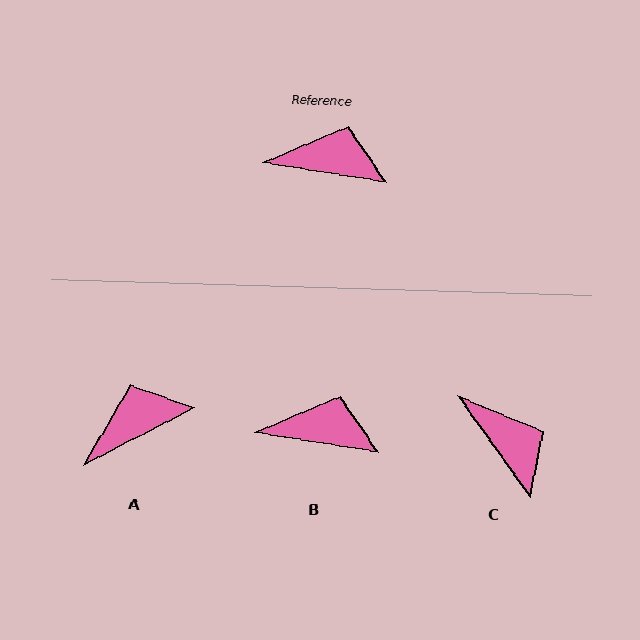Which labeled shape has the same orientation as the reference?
B.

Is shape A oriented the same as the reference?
No, it is off by about 36 degrees.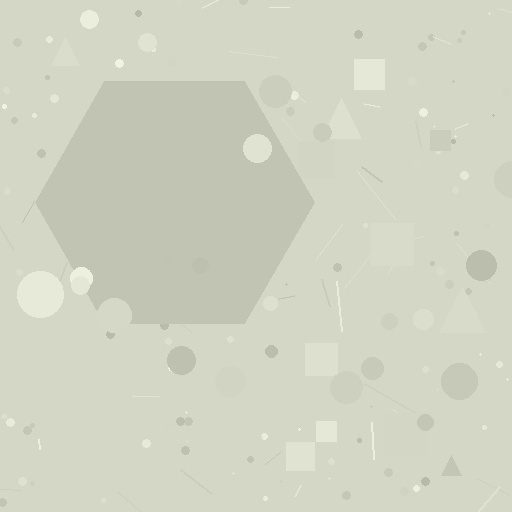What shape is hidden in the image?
A hexagon is hidden in the image.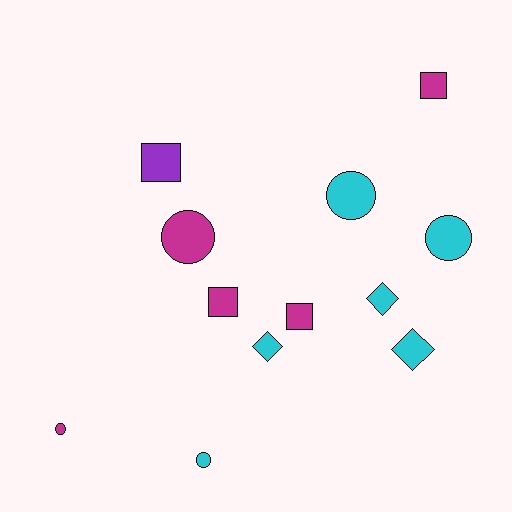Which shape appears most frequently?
Circle, with 5 objects.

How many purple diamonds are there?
There are no purple diamonds.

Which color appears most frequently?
Cyan, with 6 objects.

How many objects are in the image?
There are 12 objects.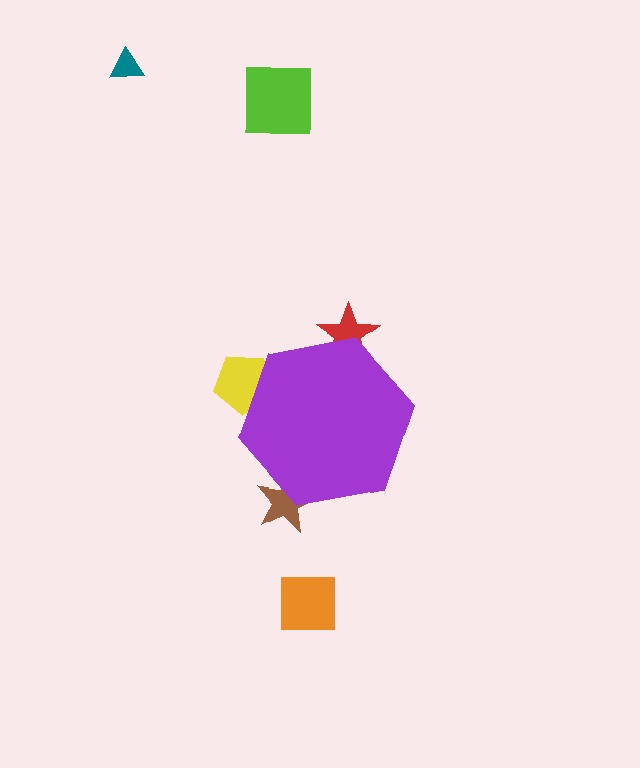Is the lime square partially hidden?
No, the lime square is fully visible.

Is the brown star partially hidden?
Yes, the brown star is partially hidden behind the purple hexagon.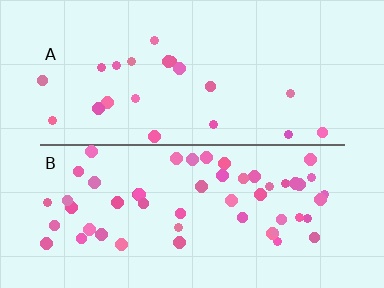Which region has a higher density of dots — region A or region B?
B (the bottom).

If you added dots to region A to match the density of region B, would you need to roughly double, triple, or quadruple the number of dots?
Approximately triple.